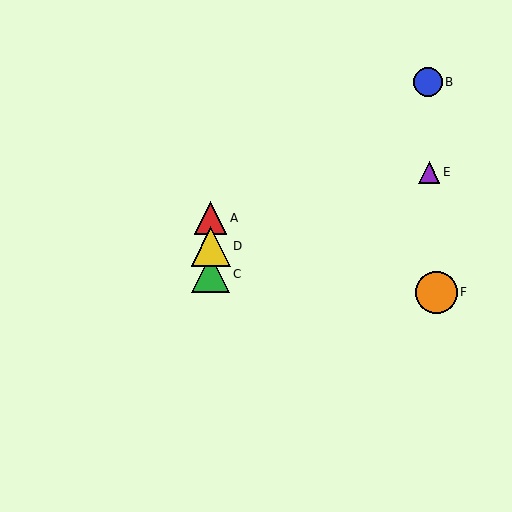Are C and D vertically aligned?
Yes, both are at x≈211.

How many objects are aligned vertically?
3 objects (A, C, D) are aligned vertically.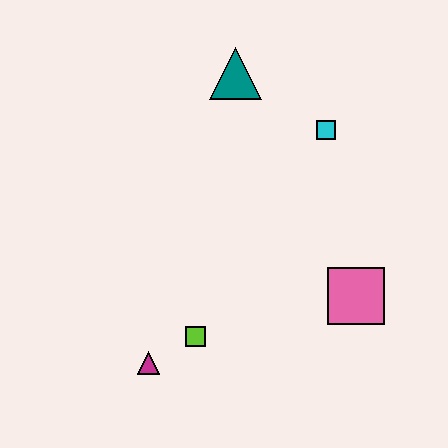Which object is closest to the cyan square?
The teal triangle is closest to the cyan square.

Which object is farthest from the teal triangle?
The magenta triangle is farthest from the teal triangle.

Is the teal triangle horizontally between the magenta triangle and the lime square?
No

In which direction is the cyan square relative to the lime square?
The cyan square is above the lime square.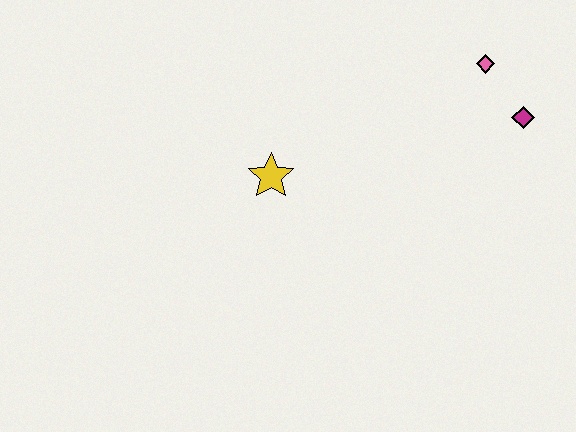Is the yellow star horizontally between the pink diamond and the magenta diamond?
No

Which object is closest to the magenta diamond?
The pink diamond is closest to the magenta diamond.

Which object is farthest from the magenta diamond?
The yellow star is farthest from the magenta diamond.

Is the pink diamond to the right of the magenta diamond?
No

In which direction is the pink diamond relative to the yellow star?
The pink diamond is to the right of the yellow star.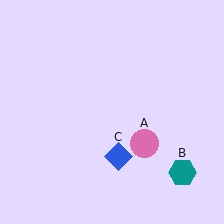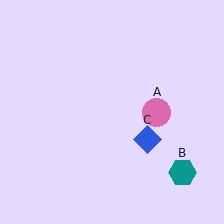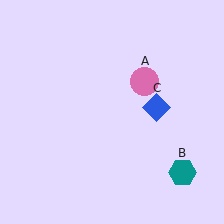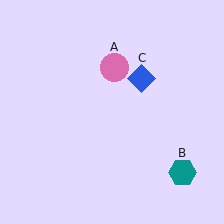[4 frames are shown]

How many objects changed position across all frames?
2 objects changed position: pink circle (object A), blue diamond (object C).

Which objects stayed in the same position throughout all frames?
Teal hexagon (object B) remained stationary.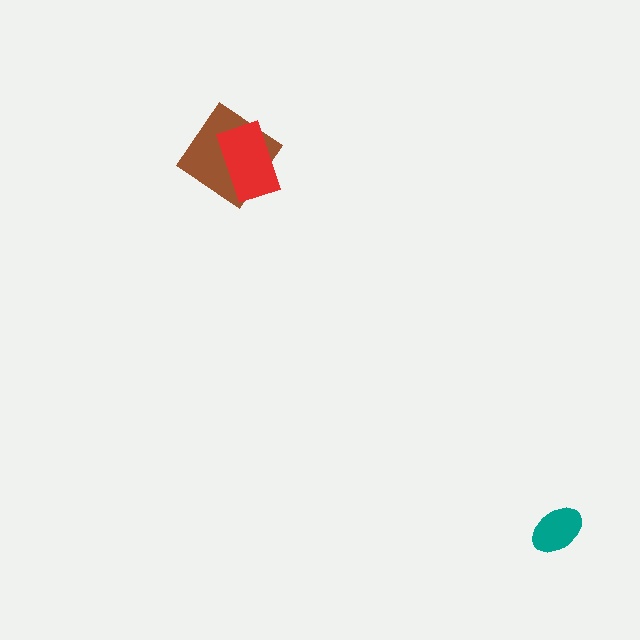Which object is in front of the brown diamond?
The red rectangle is in front of the brown diamond.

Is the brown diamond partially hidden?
Yes, it is partially covered by another shape.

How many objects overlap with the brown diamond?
1 object overlaps with the brown diamond.